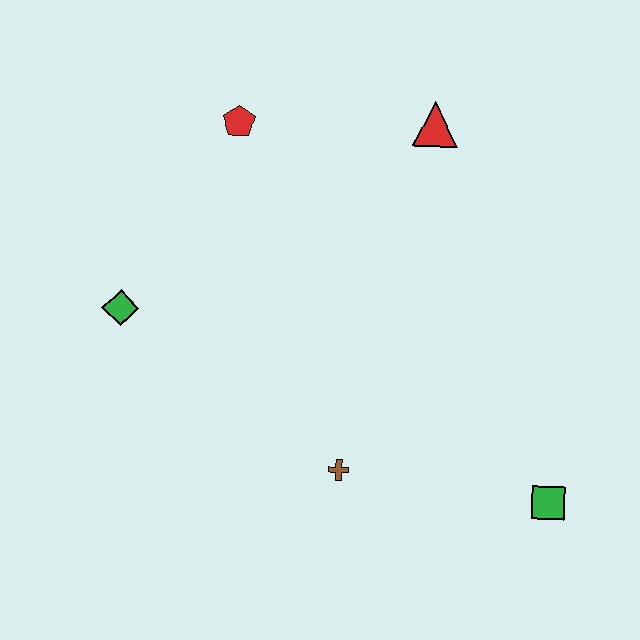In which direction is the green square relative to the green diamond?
The green square is to the right of the green diamond.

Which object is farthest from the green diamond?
The green square is farthest from the green diamond.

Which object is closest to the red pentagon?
The red triangle is closest to the red pentagon.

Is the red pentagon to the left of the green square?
Yes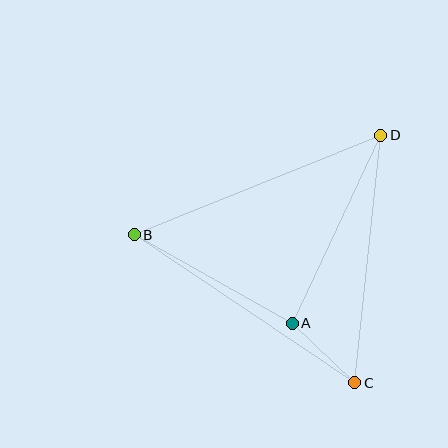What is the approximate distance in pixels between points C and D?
The distance between C and D is approximately 249 pixels.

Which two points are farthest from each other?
Points B and C are farthest from each other.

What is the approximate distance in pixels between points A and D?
The distance between A and D is approximately 208 pixels.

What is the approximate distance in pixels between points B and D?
The distance between B and D is approximately 266 pixels.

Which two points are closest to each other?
Points A and C are closest to each other.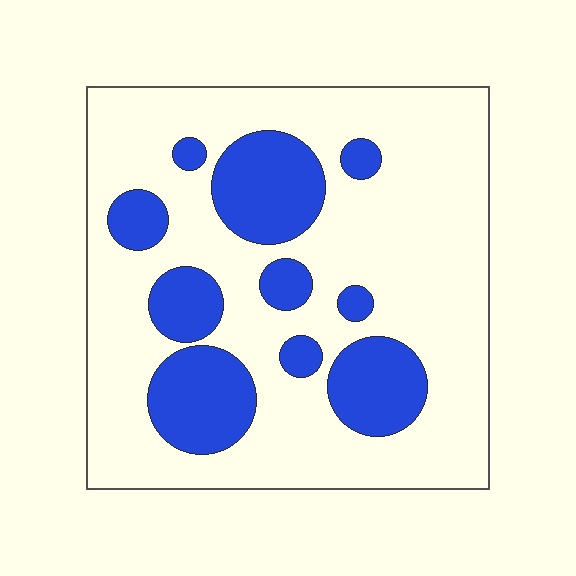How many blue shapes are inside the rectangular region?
10.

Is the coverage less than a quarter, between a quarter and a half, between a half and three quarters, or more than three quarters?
Between a quarter and a half.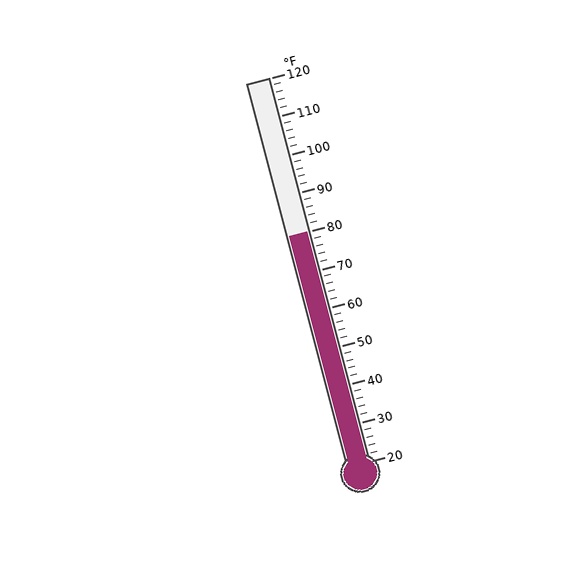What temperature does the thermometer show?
The thermometer shows approximately 80°F.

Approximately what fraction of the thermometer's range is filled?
The thermometer is filled to approximately 60% of its range.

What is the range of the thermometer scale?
The thermometer scale ranges from 20°F to 120°F.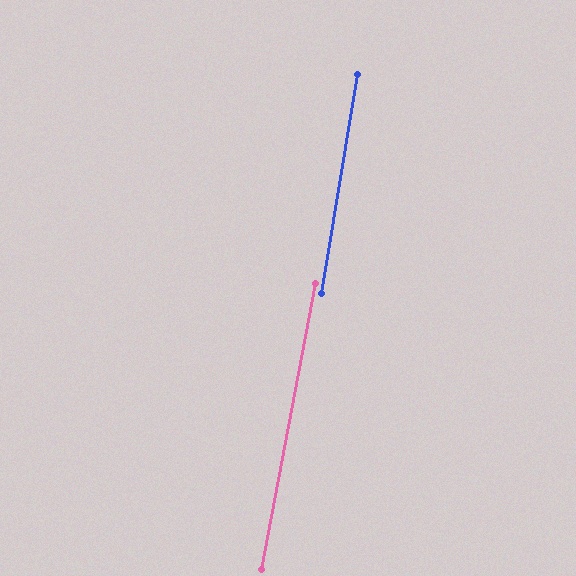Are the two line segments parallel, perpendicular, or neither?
Parallel — their directions differ by only 1.5°.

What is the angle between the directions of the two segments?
Approximately 1 degree.